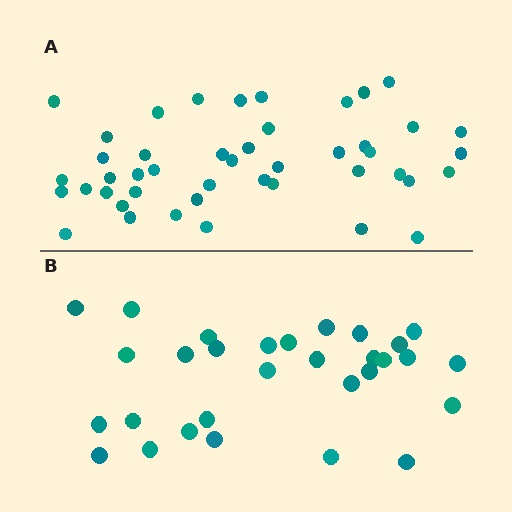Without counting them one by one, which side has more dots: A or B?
Region A (the top region) has more dots.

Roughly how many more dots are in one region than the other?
Region A has approximately 15 more dots than region B.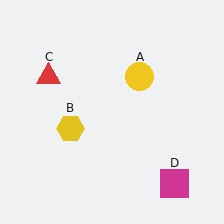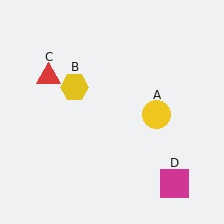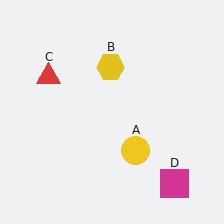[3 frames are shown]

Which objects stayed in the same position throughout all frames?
Red triangle (object C) and magenta square (object D) remained stationary.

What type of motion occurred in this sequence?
The yellow circle (object A), yellow hexagon (object B) rotated clockwise around the center of the scene.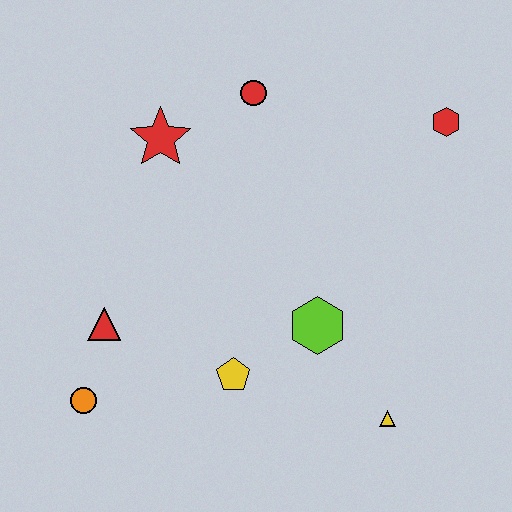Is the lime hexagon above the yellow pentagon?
Yes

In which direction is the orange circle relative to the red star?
The orange circle is below the red star.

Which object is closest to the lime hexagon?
The yellow pentagon is closest to the lime hexagon.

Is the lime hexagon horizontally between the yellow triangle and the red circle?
Yes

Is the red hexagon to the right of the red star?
Yes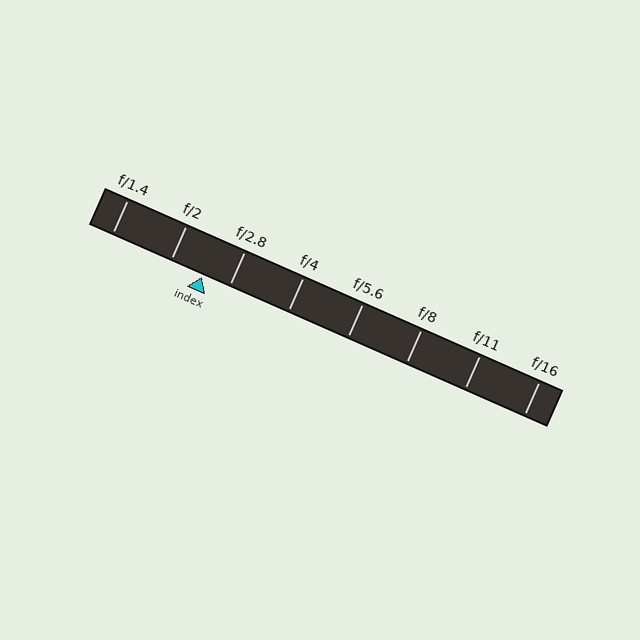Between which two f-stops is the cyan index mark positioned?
The index mark is between f/2 and f/2.8.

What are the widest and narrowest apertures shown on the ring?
The widest aperture shown is f/1.4 and the narrowest is f/16.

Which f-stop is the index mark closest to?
The index mark is closest to f/2.8.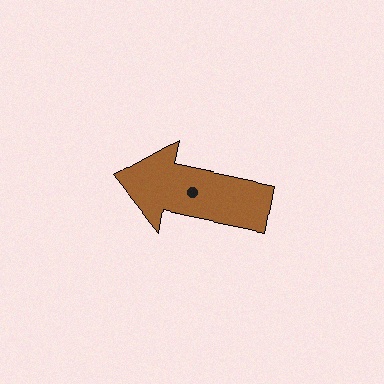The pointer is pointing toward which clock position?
Roughly 9 o'clock.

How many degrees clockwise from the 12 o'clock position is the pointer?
Approximately 281 degrees.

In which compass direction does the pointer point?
West.